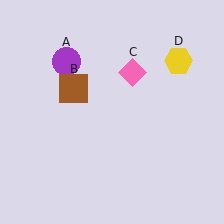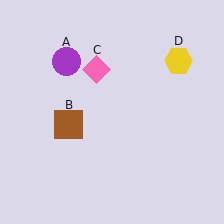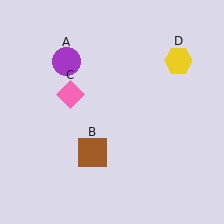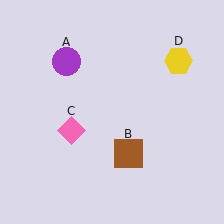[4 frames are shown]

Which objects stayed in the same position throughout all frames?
Purple circle (object A) and yellow hexagon (object D) remained stationary.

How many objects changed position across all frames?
2 objects changed position: brown square (object B), pink diamond (object C).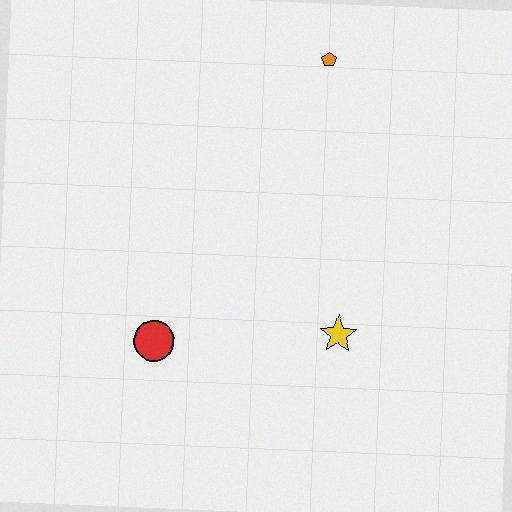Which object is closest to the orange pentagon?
The yellow star is closest to the orange pentagon.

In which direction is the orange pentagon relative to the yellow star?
The orange pentagon is above the yellow star.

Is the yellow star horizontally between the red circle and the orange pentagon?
No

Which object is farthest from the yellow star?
The orange pentagon is farthest from the yellow star.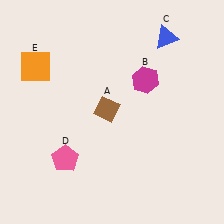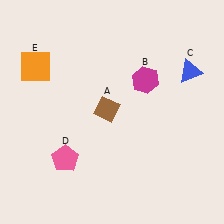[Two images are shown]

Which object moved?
The blue triangle (C) moved down.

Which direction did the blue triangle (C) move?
The blue triangle (C) moved down.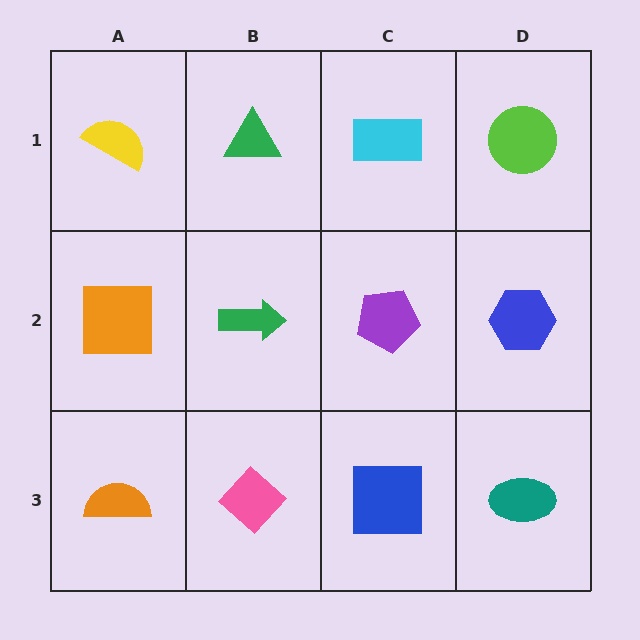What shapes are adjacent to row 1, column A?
An orange square (row 2, column A), a green triangle (row 1, column B).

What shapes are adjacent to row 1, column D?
A blue hexagon (row 2, column D), a cyan rectangle (row 1, column C).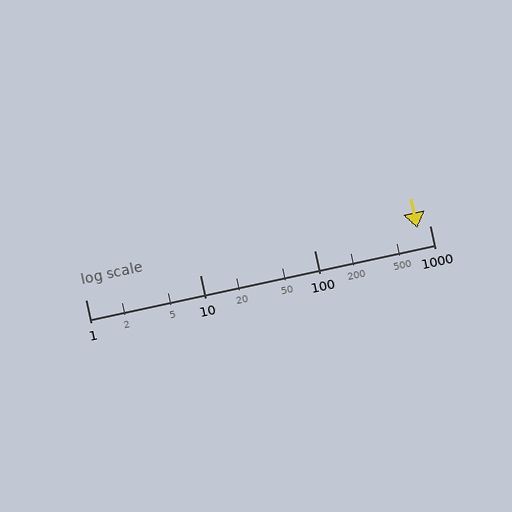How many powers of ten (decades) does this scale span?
The scale spans 3 decades, from 1 to 1000.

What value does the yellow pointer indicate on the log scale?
The pointer indicates approximately 790.